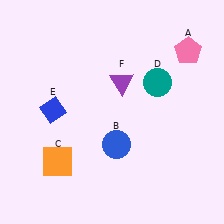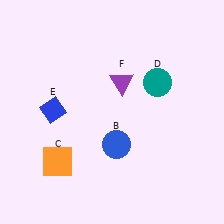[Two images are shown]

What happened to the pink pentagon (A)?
The pink pentagon (A) was removed in Image 2. It was in the top-right area of Image 1.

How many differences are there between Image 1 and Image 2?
There is 1 difference between the two images.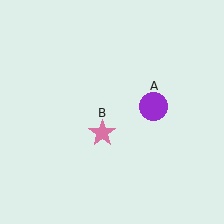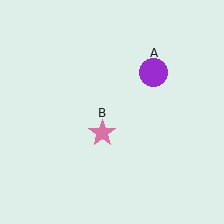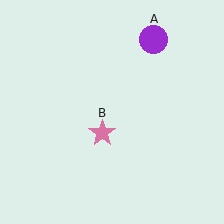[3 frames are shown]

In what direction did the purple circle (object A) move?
The purple circle (object A) moved up.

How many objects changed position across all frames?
1 object changed position: purple circle (object A).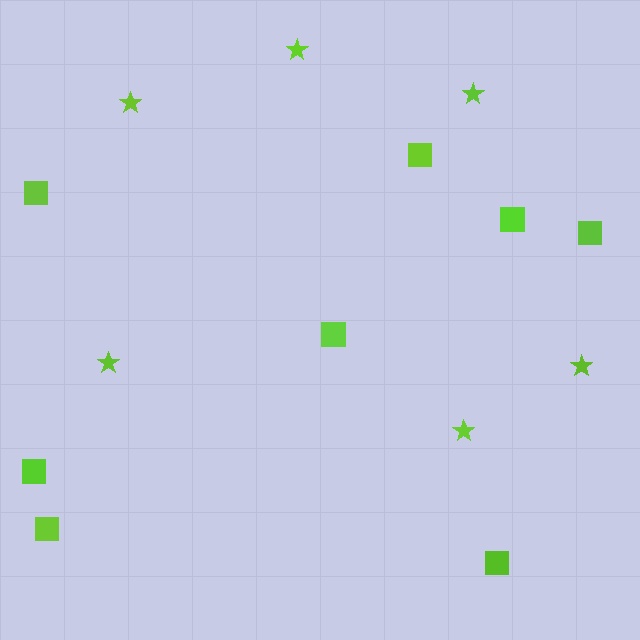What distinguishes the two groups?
There are 2 groups: one group of stars (6) and one group of squares (8).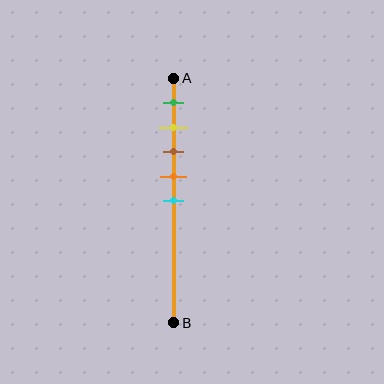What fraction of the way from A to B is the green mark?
The green mark is approximately 10% (0.1) of the way from A to B.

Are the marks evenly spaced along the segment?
Yes, the marks are approximately evenly spaced.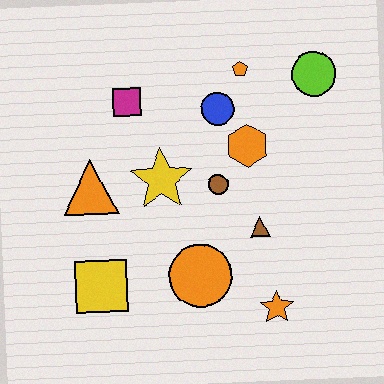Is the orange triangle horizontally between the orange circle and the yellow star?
No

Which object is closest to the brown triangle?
The brown circle is closest to the brown triangle.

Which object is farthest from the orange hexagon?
The yellow square is farthest from the orange hexagon.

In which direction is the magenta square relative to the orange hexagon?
The magenta square is to the left of the orange hexagon.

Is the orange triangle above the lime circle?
No